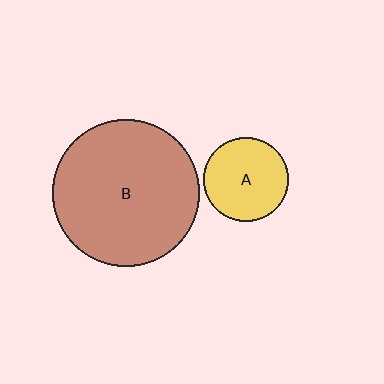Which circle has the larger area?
Circle B (brown).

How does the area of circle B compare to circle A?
Approximately 3.0 times.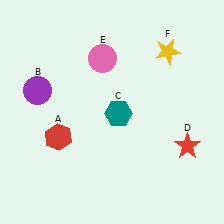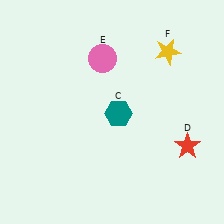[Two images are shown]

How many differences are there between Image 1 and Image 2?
There are 2 differences between the two images.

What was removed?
The purple circle (B), the red hexagon (A) were removed in Image 2.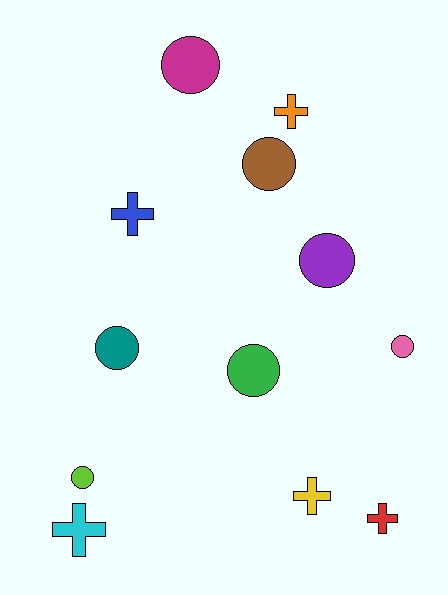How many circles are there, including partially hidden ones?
There are 7 circles.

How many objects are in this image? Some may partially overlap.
There are 12 objects.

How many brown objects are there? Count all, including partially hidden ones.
There is 1 brown object.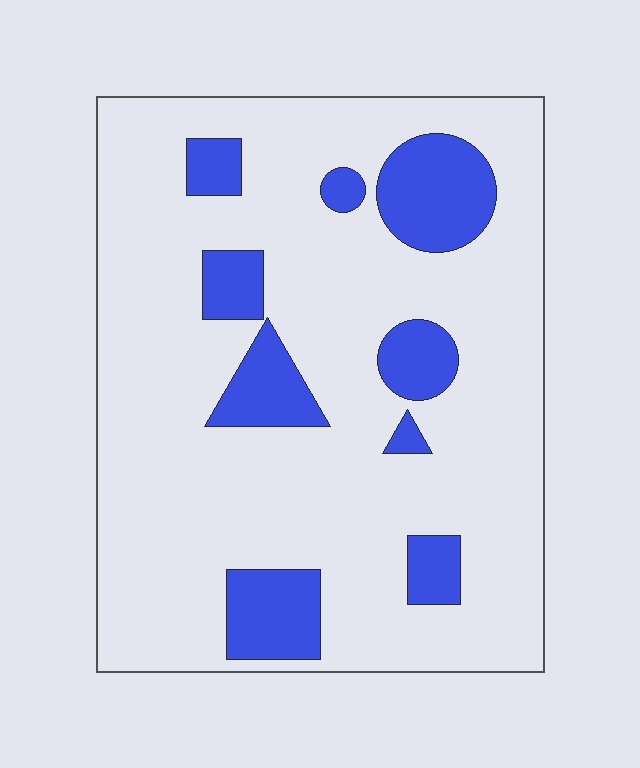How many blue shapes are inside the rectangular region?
9.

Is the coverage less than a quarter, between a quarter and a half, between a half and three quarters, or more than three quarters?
Less than a quarter.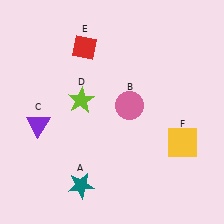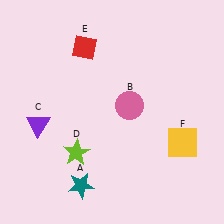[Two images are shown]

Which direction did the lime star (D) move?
The lime star (D) moved down.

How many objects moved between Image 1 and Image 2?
1 object moved between the two images.